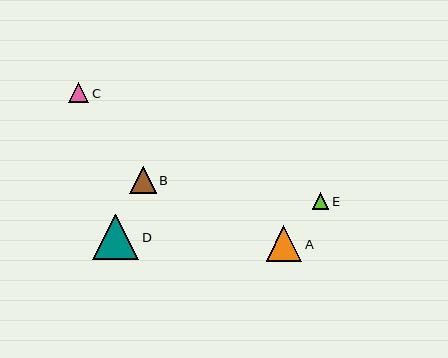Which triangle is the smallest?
Triangle E is the smallest with a size of approximately 17 pixels.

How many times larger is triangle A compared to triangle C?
Triangle A is approximately 1.7 times the size of triangle C.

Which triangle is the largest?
Triangle D is the largest with a size of approximately 46 pixels.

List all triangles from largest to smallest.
From largest to smallest: D, A, B, C, E.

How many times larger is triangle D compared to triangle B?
Triangle D is approximately 1.7 times the size of triangle B.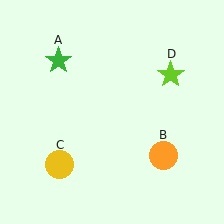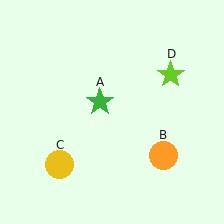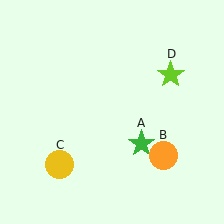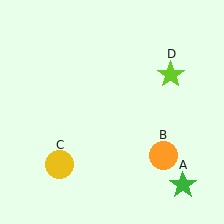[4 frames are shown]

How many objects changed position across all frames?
1 object changed position: green star (object A).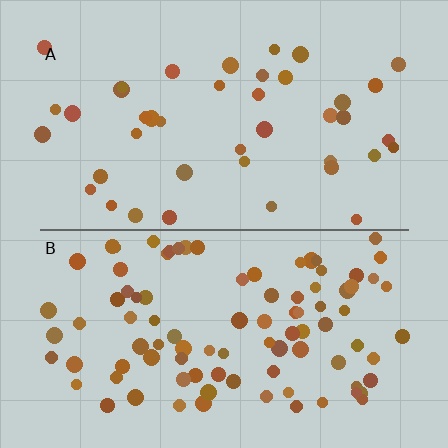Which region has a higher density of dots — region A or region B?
B (the bottom).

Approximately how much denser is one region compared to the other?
Approximately 2.3× — region B over region A.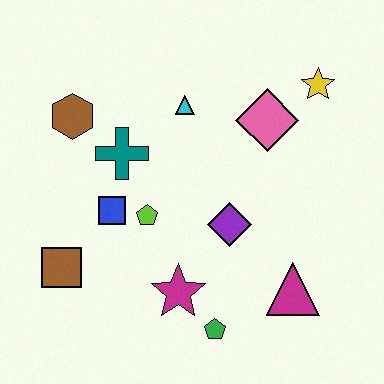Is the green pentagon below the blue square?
Yes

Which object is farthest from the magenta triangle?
The brown hexagon is farthest from the magenta triangle.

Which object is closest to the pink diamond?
The yellow star is closest to the pink diamond.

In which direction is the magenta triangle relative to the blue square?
The magenta triangle is to the right of the blue square.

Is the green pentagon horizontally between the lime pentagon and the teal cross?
No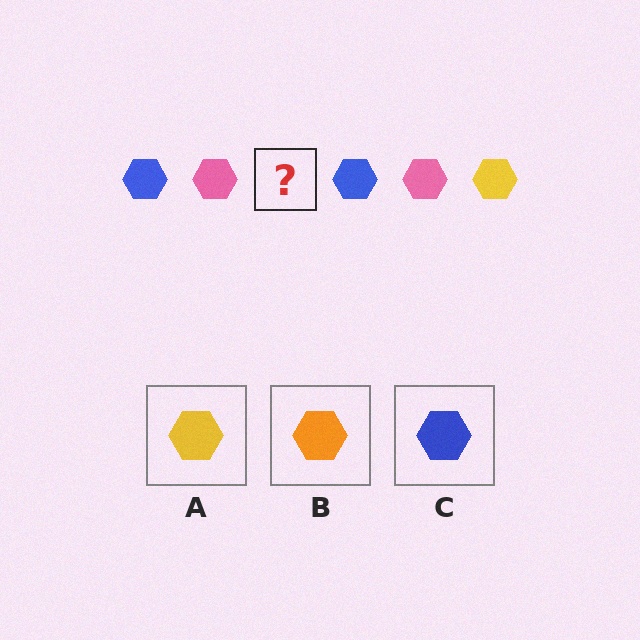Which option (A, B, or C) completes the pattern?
A.